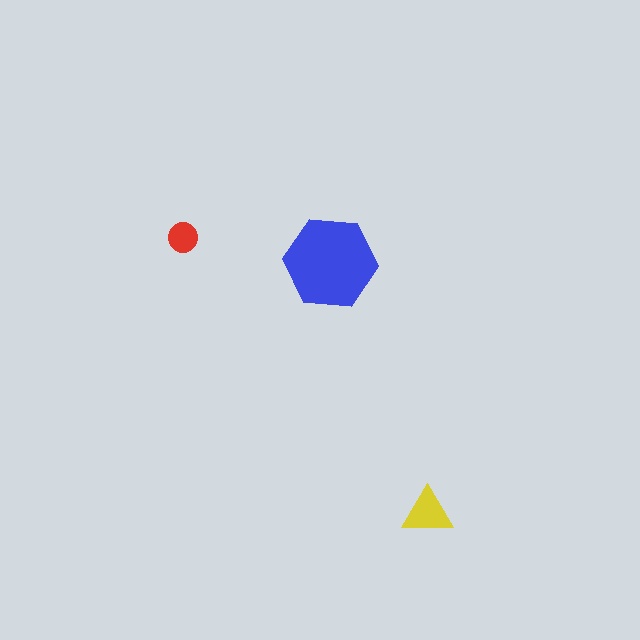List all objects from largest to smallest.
The blue hexagon, the yellow triangle, the red circle.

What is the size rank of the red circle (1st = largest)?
3rd.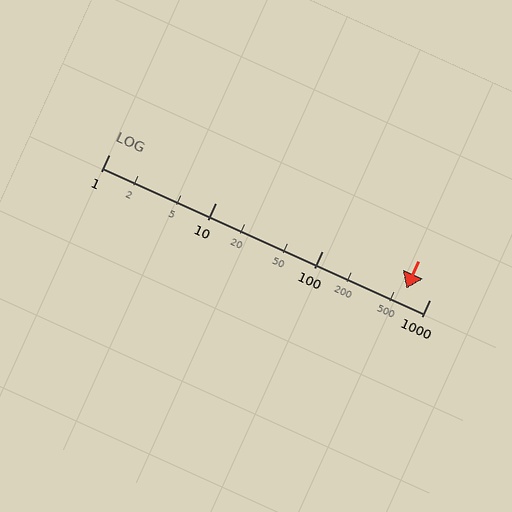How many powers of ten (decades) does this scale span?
The scale spans 3 decades, from 1 to 1000.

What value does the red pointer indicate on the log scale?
The pointer indicates approximately 610.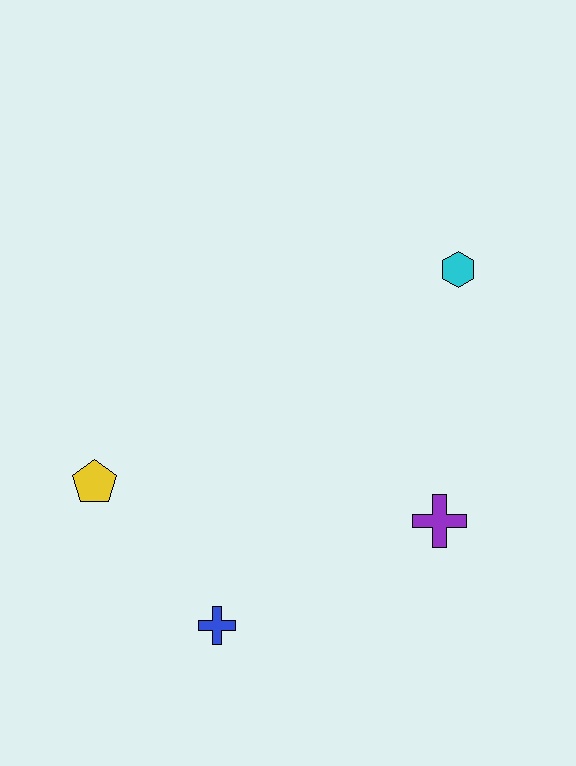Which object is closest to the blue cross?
The yellow pentagon is closest to the blue cross.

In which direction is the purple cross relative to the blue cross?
The purple cross is to the right of the blue cross.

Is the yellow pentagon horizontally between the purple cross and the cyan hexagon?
No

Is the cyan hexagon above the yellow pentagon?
Yes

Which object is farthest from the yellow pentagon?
The cyan hexagon is farthest from the yellow pentagon.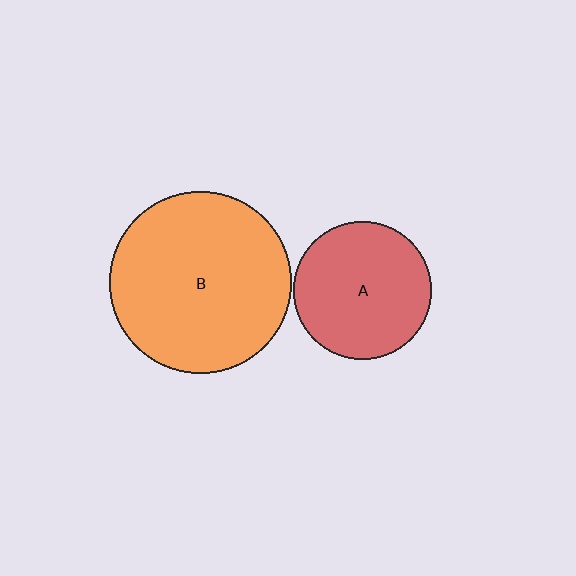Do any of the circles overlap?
No, none of the circles overlap.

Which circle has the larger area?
Circle B (orange).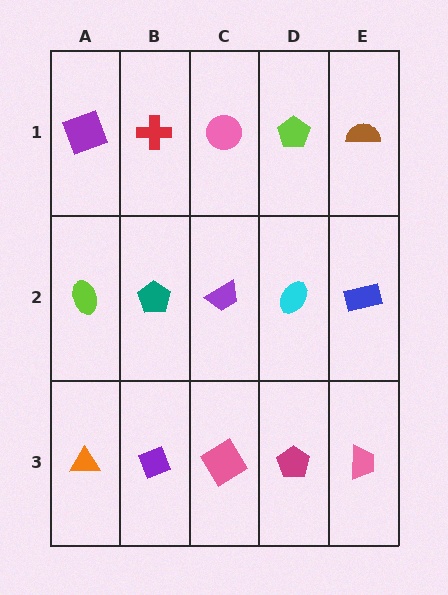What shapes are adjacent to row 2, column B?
A red cross (row 1, column B), a purple diamond (row 3, column B), a lime ellipse (row 2, column A), a purple trapezoid (row 2, column C).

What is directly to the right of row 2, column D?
A blue rectangle.